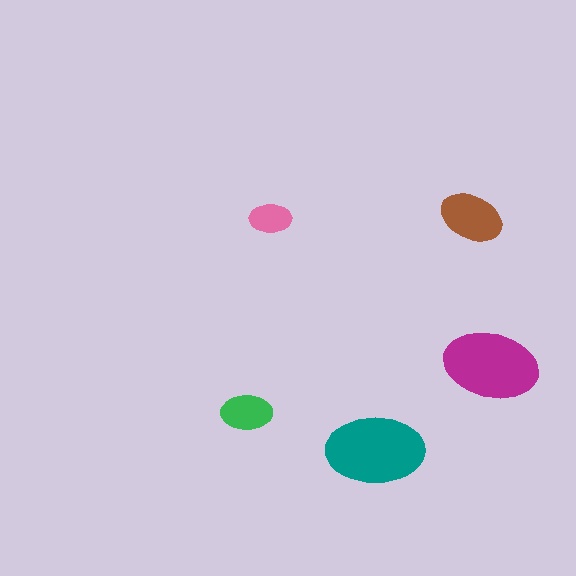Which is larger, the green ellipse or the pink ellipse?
The green one.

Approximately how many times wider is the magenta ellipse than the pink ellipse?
About 2 times wider.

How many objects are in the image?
There are 5 objects in the image.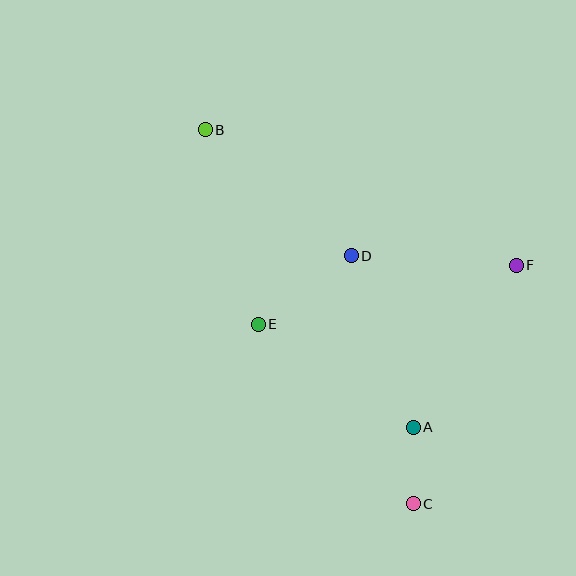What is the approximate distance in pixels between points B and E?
The distance between B and E is approximately 201 pixels.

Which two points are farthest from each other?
Points B and C are farthest from each other.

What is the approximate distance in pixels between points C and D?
The distance between C and D is approximately 255 pixels.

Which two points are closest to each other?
Points A and C are closest to each other.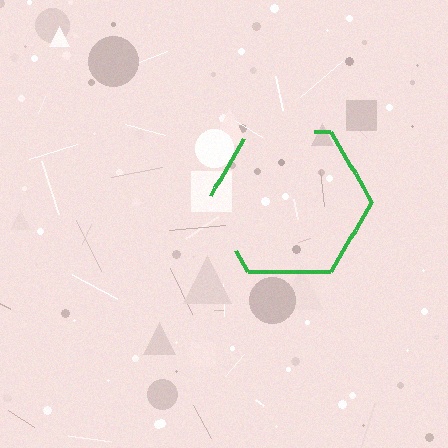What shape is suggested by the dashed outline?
The dashed outline suggests a hexagon.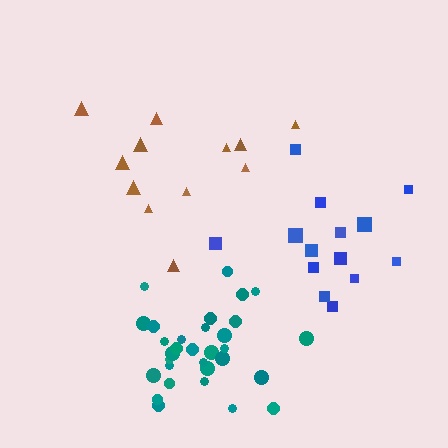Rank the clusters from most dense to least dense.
teal, blue, brown.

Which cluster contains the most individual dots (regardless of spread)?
Teal (31).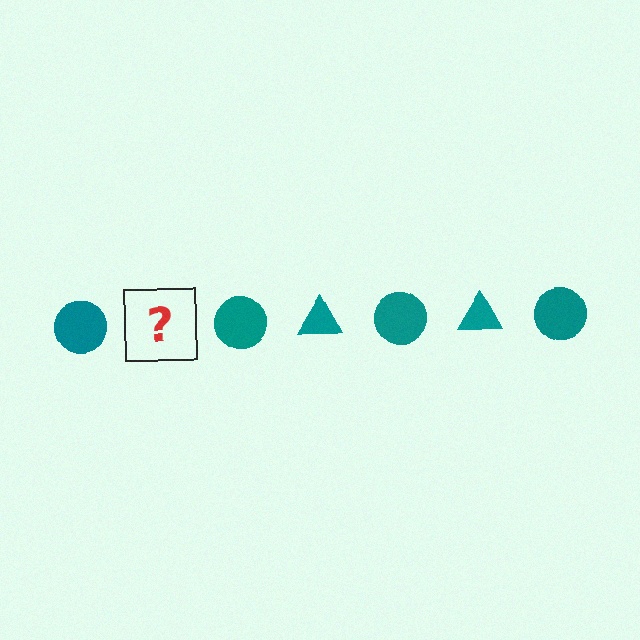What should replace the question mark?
The question mark should be replaced with a teal triangle.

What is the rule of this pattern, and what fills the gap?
The rule is that the pattern cycles through circle, triangle shapes in teal. The gap should be filled with a teal triangle.